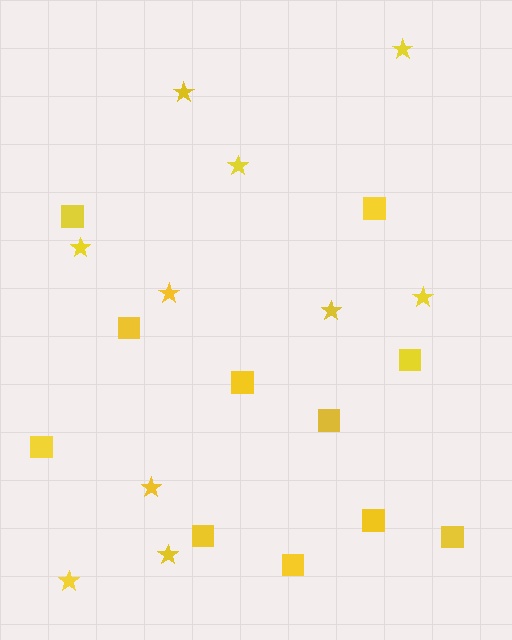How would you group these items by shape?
There are 2 groups: one group of squares (11) and one group of stars (10).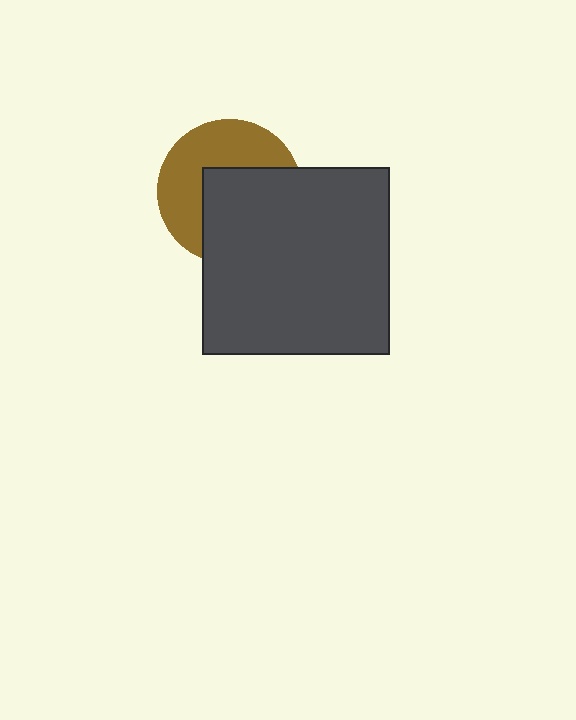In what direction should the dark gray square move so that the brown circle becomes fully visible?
The dark gray square should move toward the lower-right. That is the shortest direction to clear the overlap and leave the brown circle fully visible.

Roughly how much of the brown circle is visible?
About half of it is visible (roughly 49%).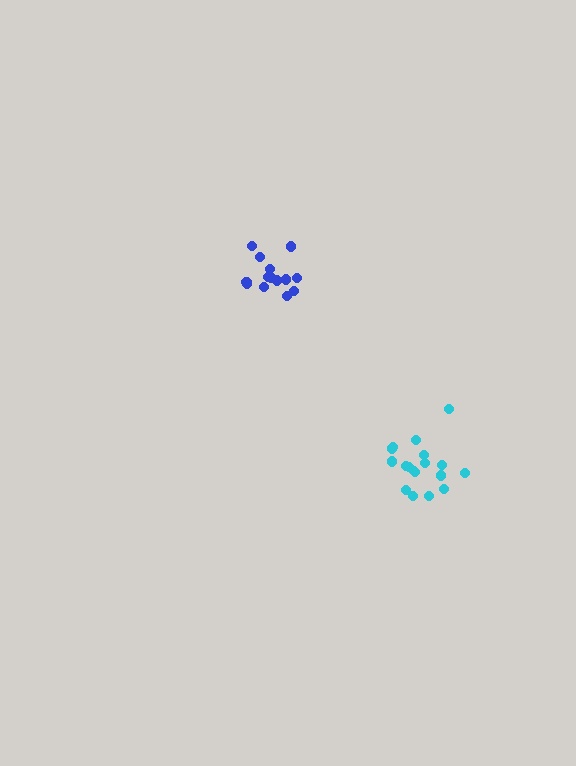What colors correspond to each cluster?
The clusters are colored: cyan, blue.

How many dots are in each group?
Group 1: 18 dots, Group 2: 14 dots (32 total).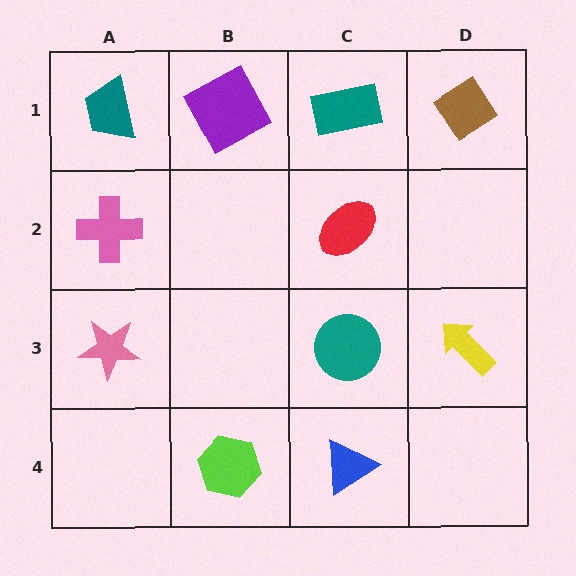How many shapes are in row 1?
4 shapes.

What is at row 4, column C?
A blue triangle.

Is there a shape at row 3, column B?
No, that cell is empty.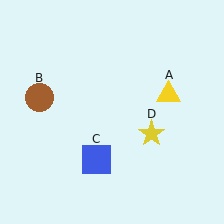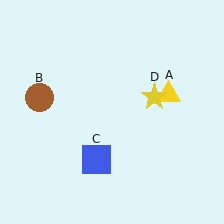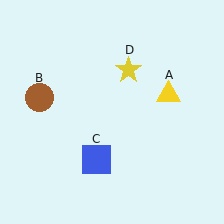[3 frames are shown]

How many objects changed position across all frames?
1 object changed position: yellow star (object D).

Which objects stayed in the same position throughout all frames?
Yellow triangle (object A) and brown circle (object B) and blue square (object C) remained stationary.